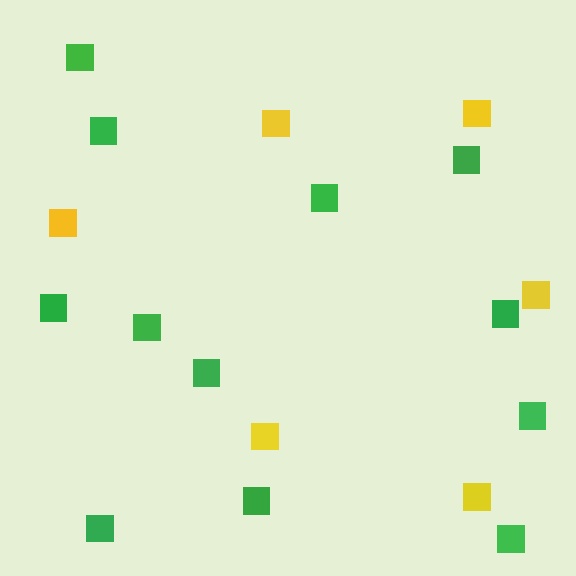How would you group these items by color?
There are 2 groups: one group of yellow squares (6) and one group of green squares (12).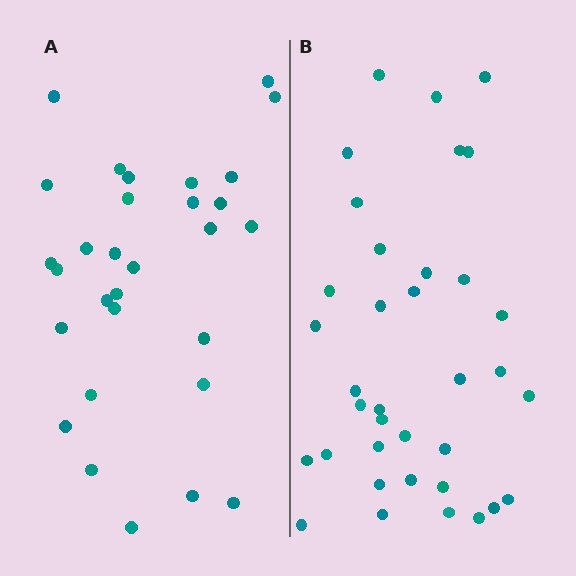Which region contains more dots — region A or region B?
Region B (the right region) has more dots.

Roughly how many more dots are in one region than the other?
Region B has about 6 more dots than region A.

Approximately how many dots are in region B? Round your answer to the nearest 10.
About 40 dots. (The exact count is 36, which rounds to 40.)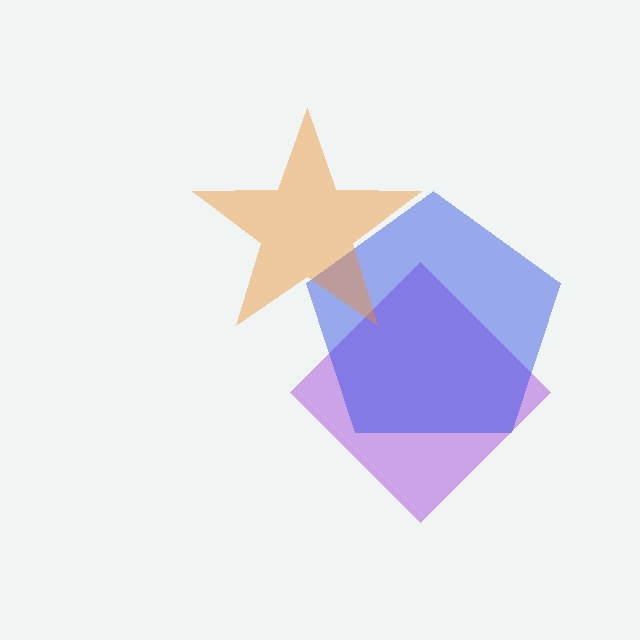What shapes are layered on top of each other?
The layered shapes are: a purple diamond, a blue pentagon, an orange star.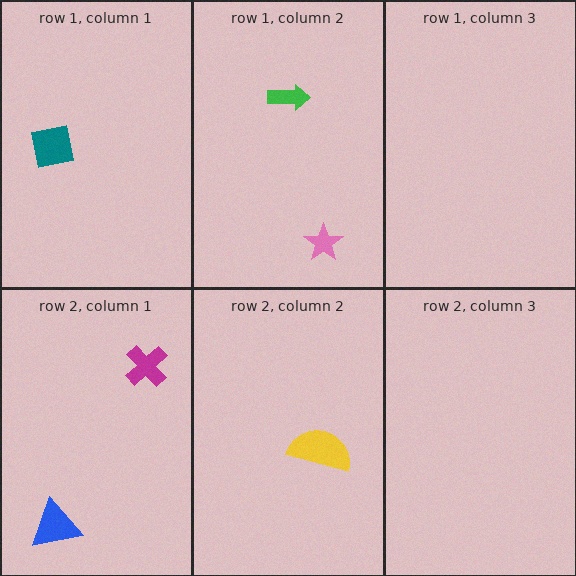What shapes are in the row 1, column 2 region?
The pink star, the green arrow.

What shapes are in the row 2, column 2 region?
The yellow semicircle.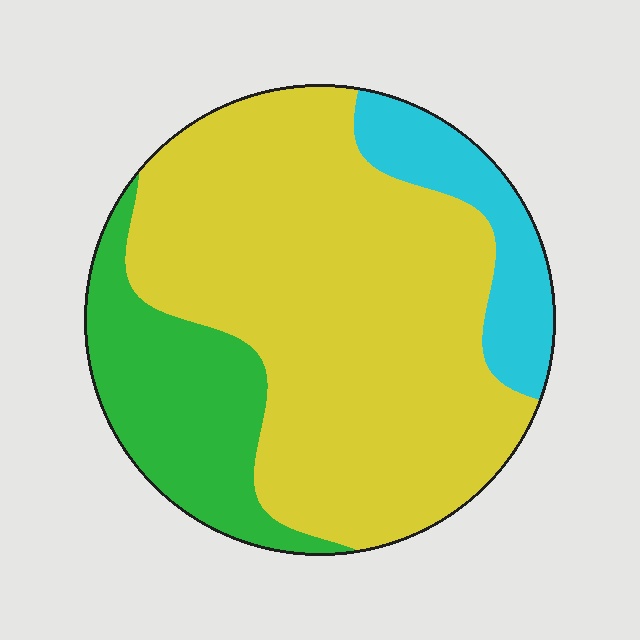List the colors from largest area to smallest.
From largest to smallest: yellow, green, cyan.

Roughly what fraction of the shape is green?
Green covers 21% of the shape.